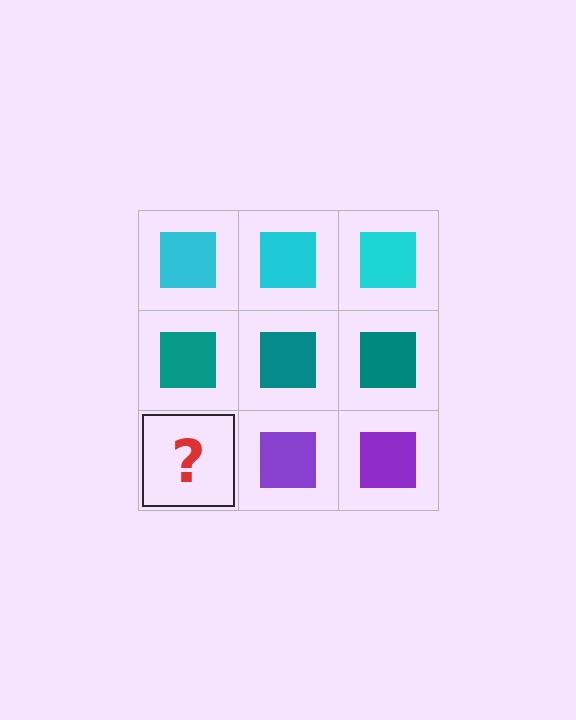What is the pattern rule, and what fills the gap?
The rule is that each row has a consistent color. The gap should be filled with a purple square.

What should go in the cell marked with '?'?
The missing cell should contain a purple square.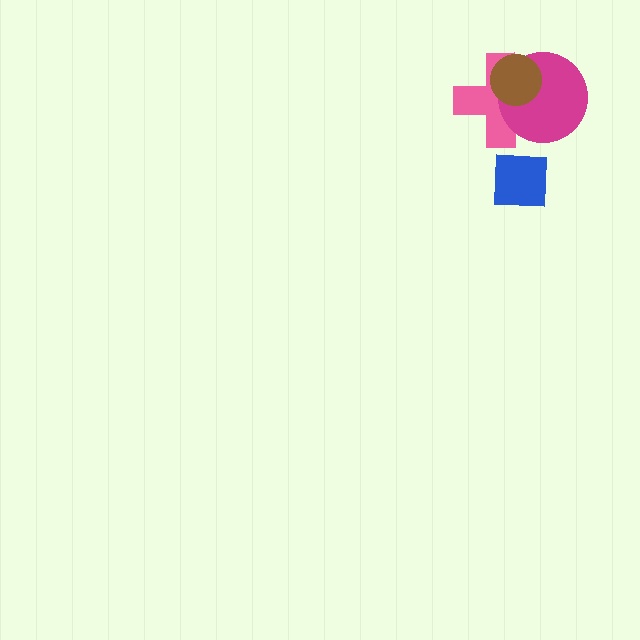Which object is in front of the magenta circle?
The brown circle is in front of the magenta circle.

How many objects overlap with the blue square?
0 objects overlap with the blue square.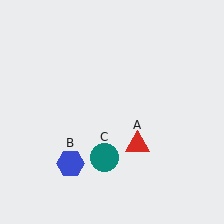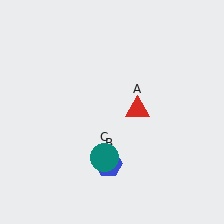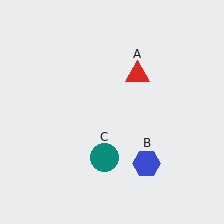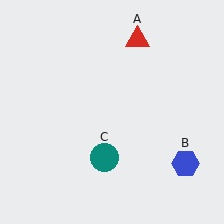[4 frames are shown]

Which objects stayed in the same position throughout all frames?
Teal circle (object C) remained stationary.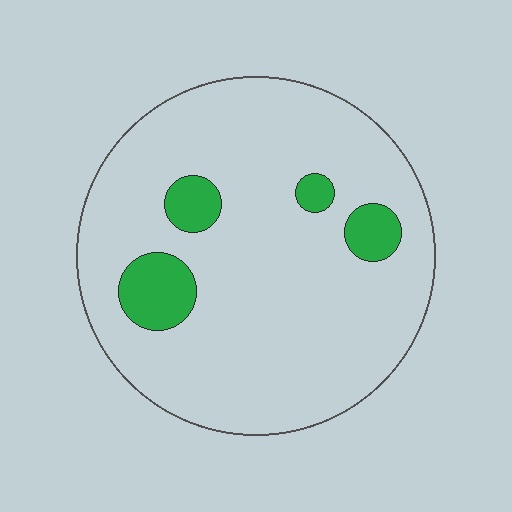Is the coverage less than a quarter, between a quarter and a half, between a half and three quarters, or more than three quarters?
Less than a quarter.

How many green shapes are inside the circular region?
4.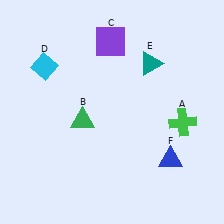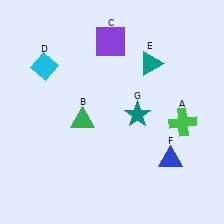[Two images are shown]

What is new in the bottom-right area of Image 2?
A teal star (G) was added in the bottom-right area of Image 2.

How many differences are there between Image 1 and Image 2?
There is 1 difference between the two images.